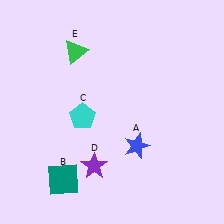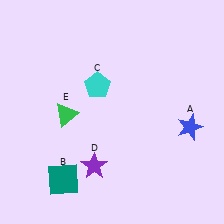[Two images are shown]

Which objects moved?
The objects that moved are: the blue star (A), the cyan pentagon (C), the green triangle (E).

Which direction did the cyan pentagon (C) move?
The cyan pentagon (C) moved up.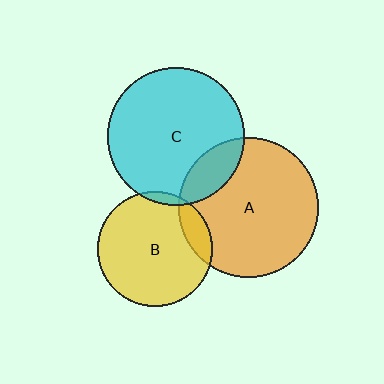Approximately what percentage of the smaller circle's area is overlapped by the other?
Approximately 10%.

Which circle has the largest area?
Circle A (orange).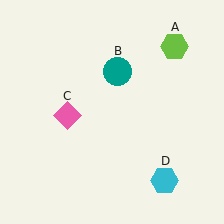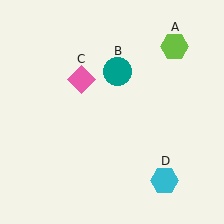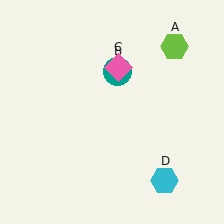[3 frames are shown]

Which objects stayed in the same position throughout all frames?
Lime hexagon (object A) and teal circle (object B) and cyan hexagon (object D) remained stationary.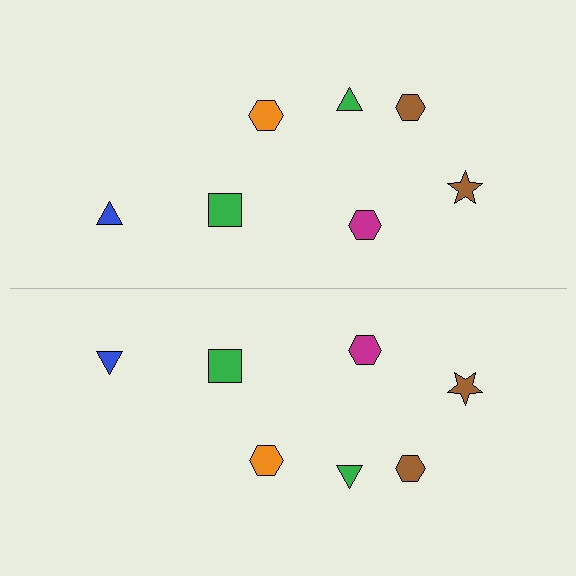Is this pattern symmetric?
Yes, this pattern has bilateral (reflection) symmetry.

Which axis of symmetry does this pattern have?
The pattern has a horizontal axis of symmetry running through the center of the image.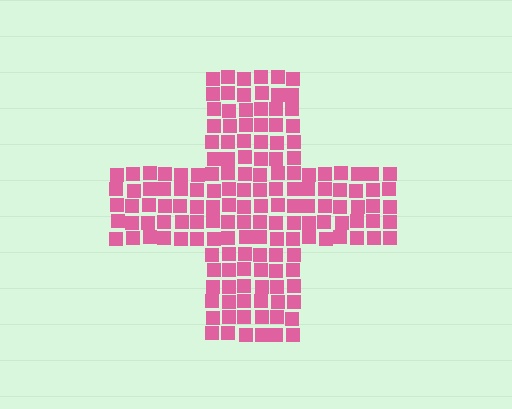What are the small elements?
The small elements are squares.